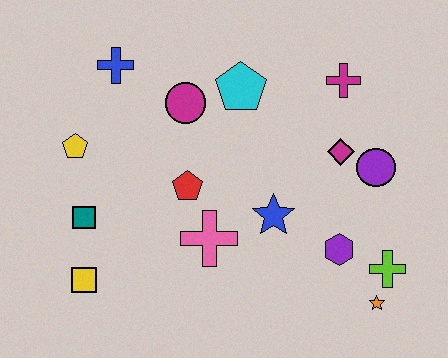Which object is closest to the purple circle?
The magenta diamond is closest to the purple circle.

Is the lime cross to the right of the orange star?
Yes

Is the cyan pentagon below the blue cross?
Yes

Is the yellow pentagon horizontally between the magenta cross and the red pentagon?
No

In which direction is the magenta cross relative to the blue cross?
The magenta cross is to the right of the blue cross.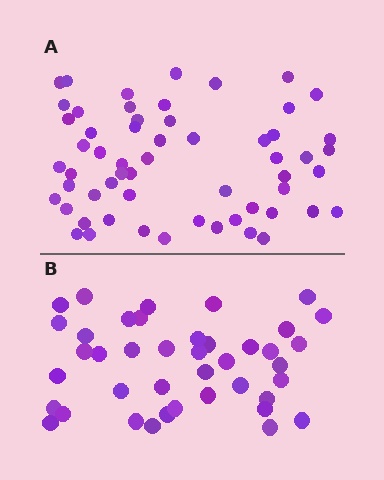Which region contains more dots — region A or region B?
Region A (the top region) has more dots.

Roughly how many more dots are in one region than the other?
Region A has approximately 15 more dots than region B.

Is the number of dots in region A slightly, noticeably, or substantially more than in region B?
Region A has noticeably more, but not dramatically so. The ratio is roughly 1.4 to 1.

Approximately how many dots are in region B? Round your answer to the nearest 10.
About 40 dots. (The exact count is 41, which rounds to 40.)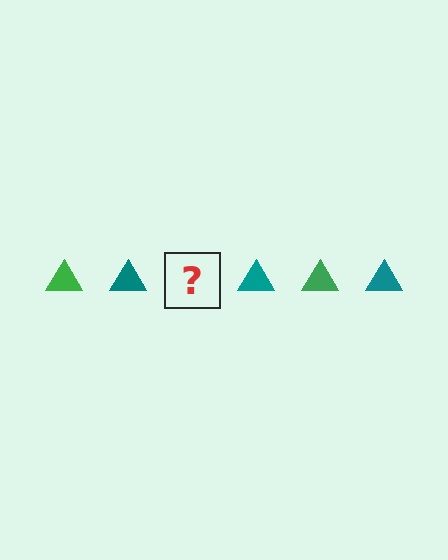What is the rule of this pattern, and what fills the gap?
The rule is that the pattern cycles through green, teal triangles. The gap should be filled with a green triangle.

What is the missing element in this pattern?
The missing element is a green triangle.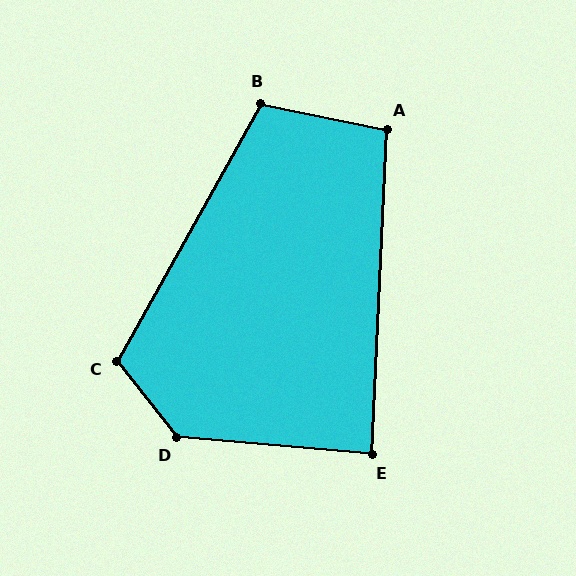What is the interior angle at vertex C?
Approximately 113 degrees (obtuse).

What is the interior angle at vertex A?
Approximately 99 degrees (obtuse).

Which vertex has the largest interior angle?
D, at approximately 133 degrees.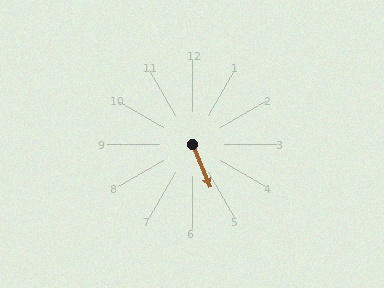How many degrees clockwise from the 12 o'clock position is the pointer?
Approximately 158 degrees.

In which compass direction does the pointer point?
South.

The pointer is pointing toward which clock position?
Roughly 5 o'clock.